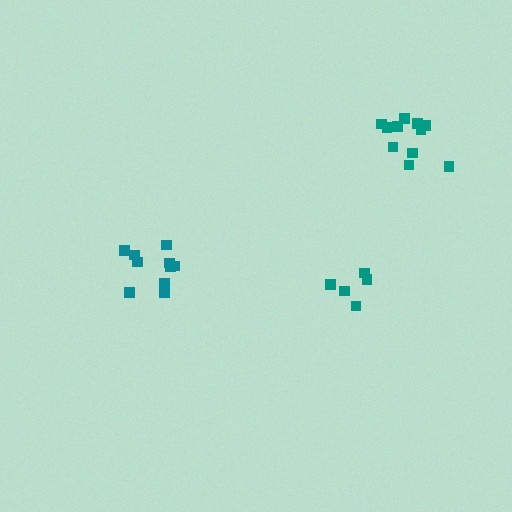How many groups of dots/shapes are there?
There are 3 groups.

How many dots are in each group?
Group 1: 10 dots, Group 2: 5 dots, Group 3: 11 dots (26 total).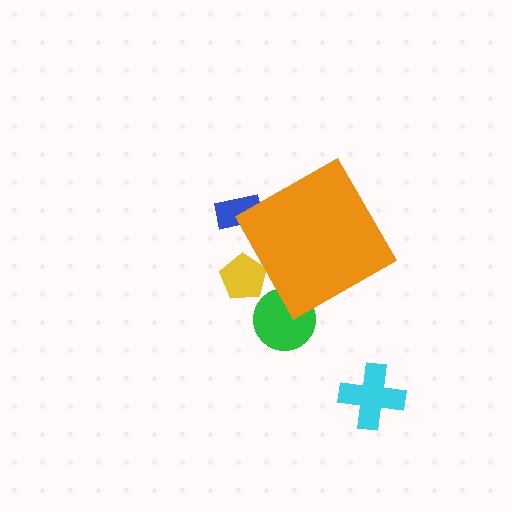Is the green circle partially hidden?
Yes, the green circle is partially hidden behind the orange diamond.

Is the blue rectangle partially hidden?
Yes, the blue rectangle is partially hidden behind the orange diamond.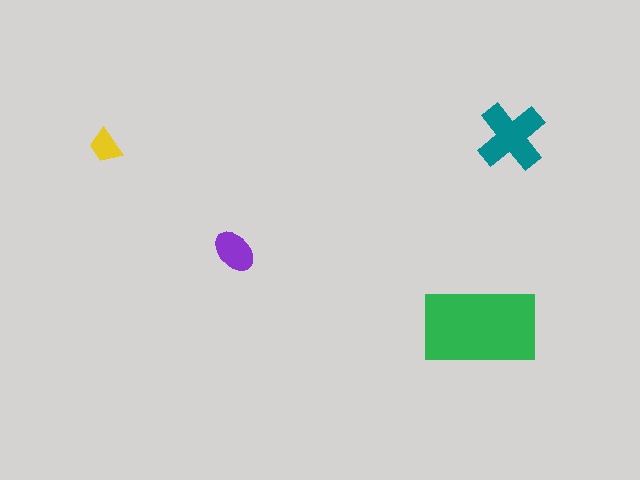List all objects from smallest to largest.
The yellow trapezoid, the purple ellipse, the teal cross, the green rectangle.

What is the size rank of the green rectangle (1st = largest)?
1st.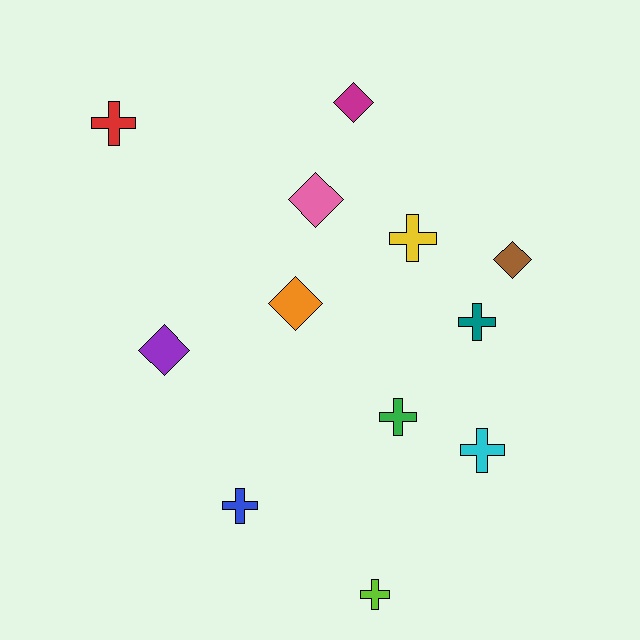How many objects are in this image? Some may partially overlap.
There are 12 objects.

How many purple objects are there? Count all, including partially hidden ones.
There is 1 purple object.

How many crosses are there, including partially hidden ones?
There are 7 crosses.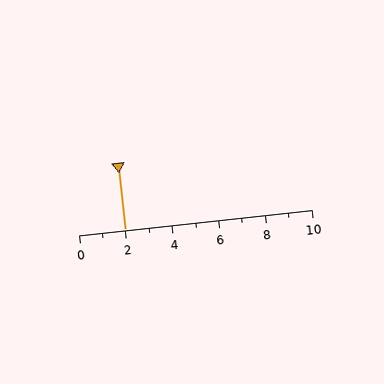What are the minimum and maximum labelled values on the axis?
The axis runs from 0 to 10.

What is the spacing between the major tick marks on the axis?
The major ticks are spaced 2 apart.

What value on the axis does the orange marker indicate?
The marker indicates approximately 2.